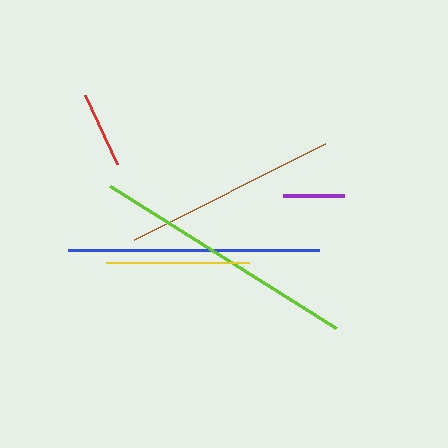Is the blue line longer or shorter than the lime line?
The lime line is longer than the blue line.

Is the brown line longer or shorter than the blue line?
The blue line is longer than the brown line.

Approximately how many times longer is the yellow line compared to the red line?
The yellow line is approximately 1.9 times the length of the red line.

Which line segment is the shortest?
The purple line is the shortest at approximately 62 pixels.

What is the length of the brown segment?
The brown segment is approximately 214 pixels long.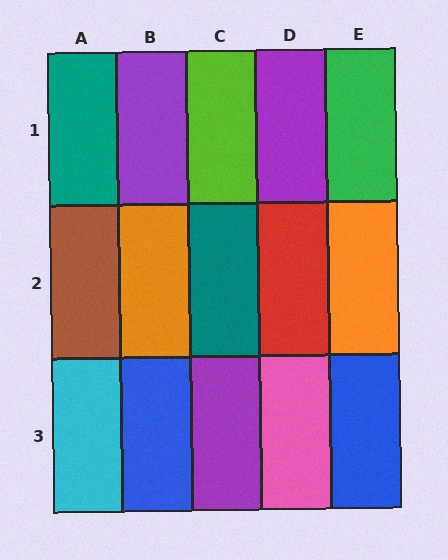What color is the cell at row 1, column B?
Purple.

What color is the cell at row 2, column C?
Teal.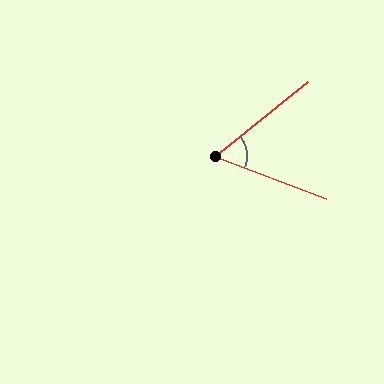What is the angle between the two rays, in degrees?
Approximately 59 degrees.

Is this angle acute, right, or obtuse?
It is acute.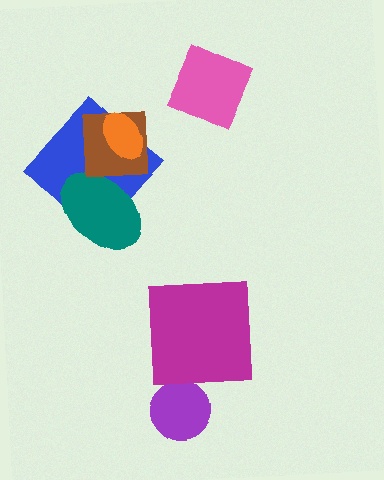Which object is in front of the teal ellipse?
The brown square is in front of the teal ellipse.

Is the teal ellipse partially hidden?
Yes, it is partially covered by another shape.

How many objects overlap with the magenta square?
0 objects overlap with the magenta square.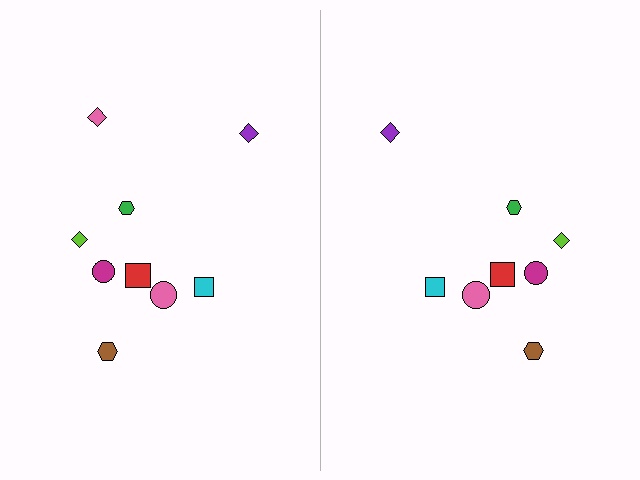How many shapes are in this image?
There are 17 shapes in this image.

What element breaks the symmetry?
A pink diamond is missing from the right side.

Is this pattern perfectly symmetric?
No, the pattern is not perfectly symmetric. A pink diamond is missing from the right side.